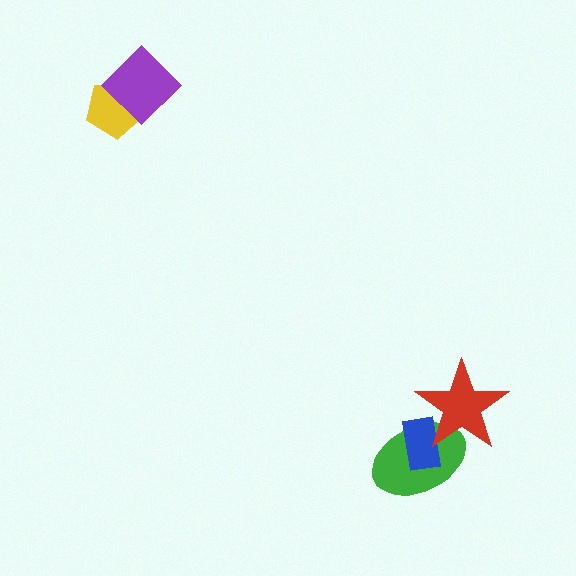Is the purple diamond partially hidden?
No, no other shape covers it.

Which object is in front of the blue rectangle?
The red star is in front of the blue rectangle.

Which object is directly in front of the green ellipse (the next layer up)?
The blue rectangle is directly in front of the green ellipse.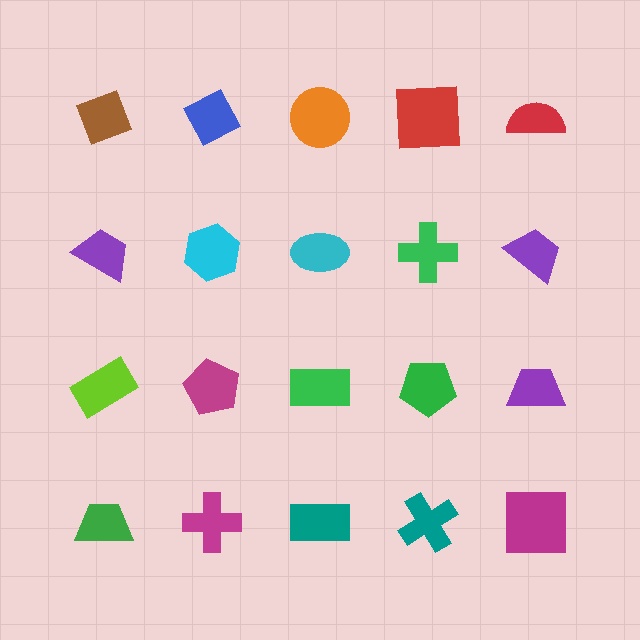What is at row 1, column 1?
A brown diamond.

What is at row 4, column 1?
A green trapezoid.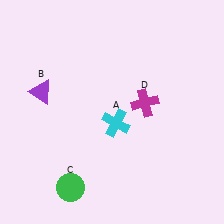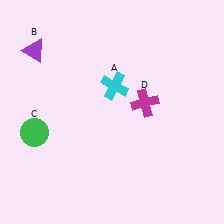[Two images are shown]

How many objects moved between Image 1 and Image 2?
3 objects moved between the two images.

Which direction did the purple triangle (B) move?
The purple triangle (B) moved up.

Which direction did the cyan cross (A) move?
The cyan cross (A) moved up.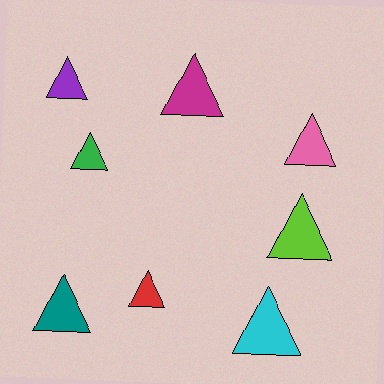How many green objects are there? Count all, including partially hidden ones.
There is 1 green object.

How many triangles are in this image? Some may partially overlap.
There are 8 triangles.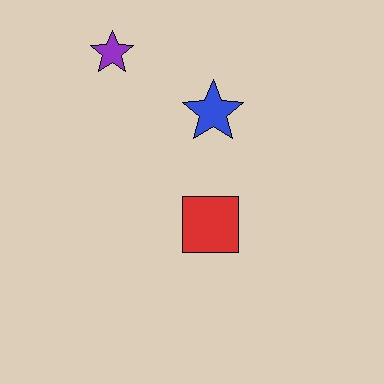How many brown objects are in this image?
There are no brown objects.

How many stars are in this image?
There are 2 stars.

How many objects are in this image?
There are 3 objects.